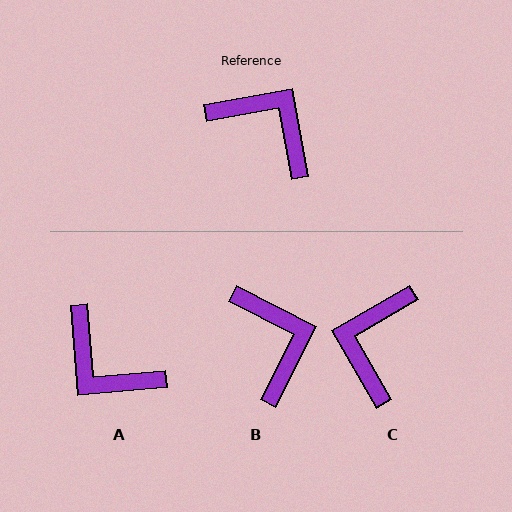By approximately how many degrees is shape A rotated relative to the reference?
Approximately 174 degrees counter-clockwise.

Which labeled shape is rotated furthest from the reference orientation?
A, about 174 degrees away.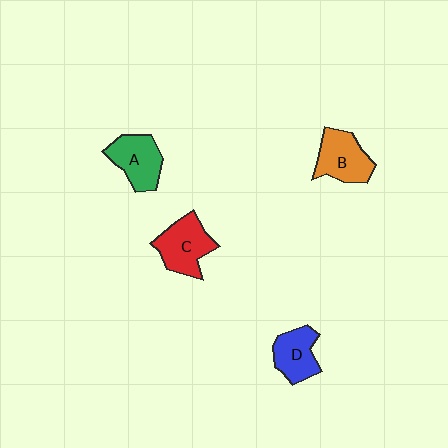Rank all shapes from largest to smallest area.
From largest to smallest: C (red), B (orange), A (green), D (blue).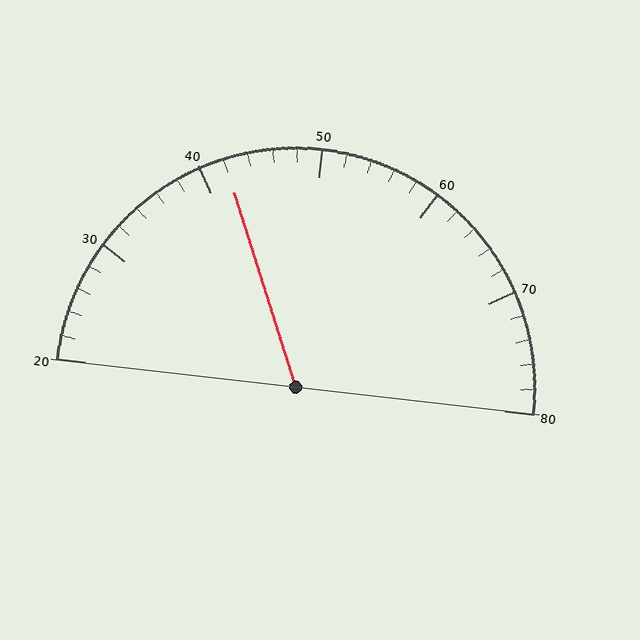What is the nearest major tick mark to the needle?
The nearest major tick mark is 40.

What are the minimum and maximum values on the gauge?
The gauge ranges from 20 to 80.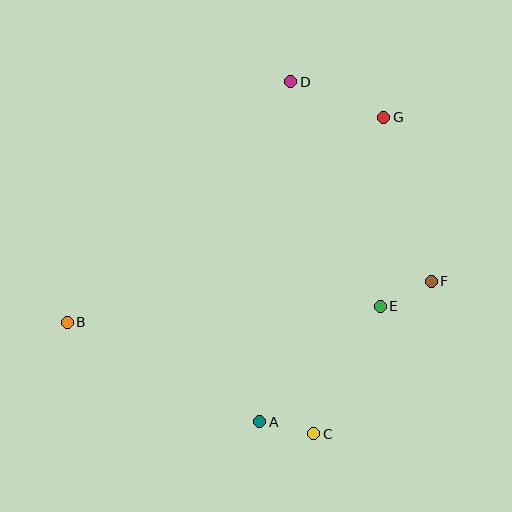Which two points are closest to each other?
Points A and C are closest to each other.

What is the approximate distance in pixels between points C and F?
The distance between C and F is approximately 193 pixels.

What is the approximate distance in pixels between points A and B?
The distance between A and B is approximately 217 pixels.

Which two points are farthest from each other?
Points B and G are farthest from each other.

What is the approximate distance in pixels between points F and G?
The distance between F and G is approximately 171 pixels.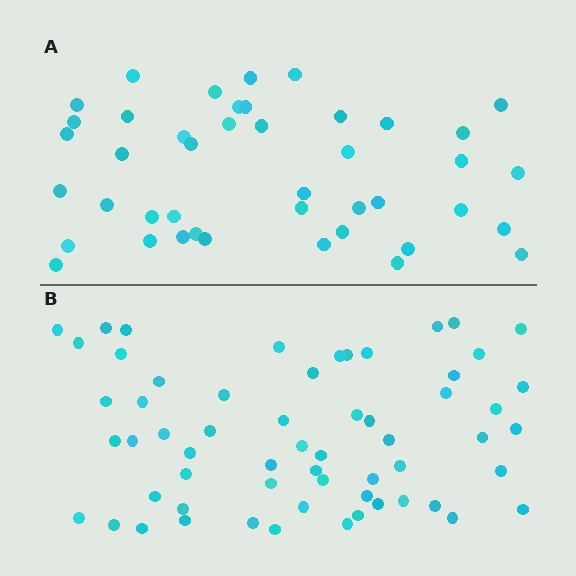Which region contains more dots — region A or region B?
Region B (the bottom region) has more dots.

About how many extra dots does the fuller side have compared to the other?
Region B has approximately 15 more dots than region A.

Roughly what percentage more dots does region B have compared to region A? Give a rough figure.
About 40% more.